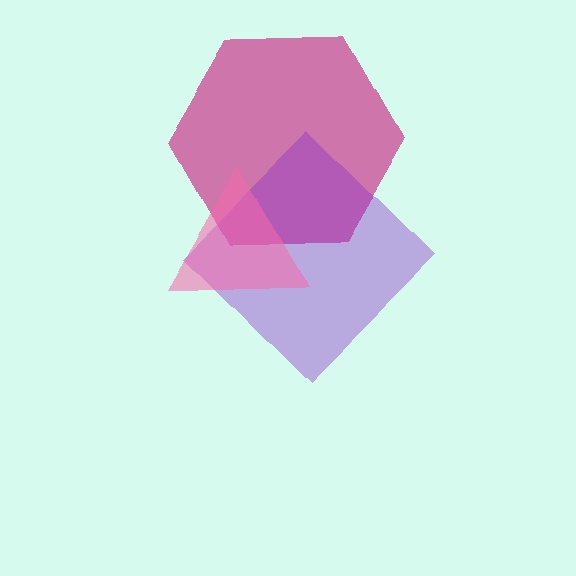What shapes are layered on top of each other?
The layered shapes are: a magenta hexagon, a purple diamond, a pink triangle.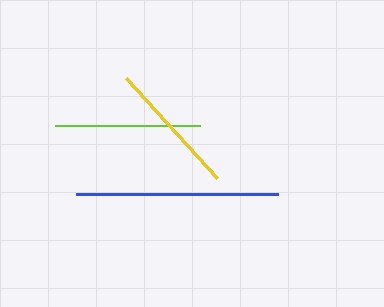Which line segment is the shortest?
The yellow line is the shortest at approximately 135 pixels.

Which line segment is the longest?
The blue line is the longest at approximately 202 pixels.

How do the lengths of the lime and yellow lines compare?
The lime and yellow lines are approximately the same length.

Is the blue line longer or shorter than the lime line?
The blue line is longer than the lime line.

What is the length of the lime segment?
The lime segment is approximately 144 pixels long.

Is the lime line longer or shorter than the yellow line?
The lime line is longer than the yellow line.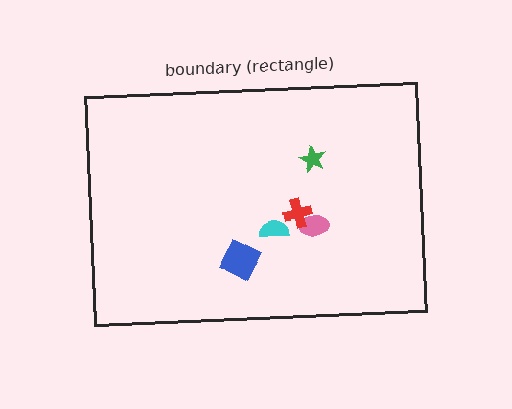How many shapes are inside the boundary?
5 inside, 0 outside.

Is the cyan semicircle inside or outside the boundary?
Inside.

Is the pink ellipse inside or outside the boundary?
Inside.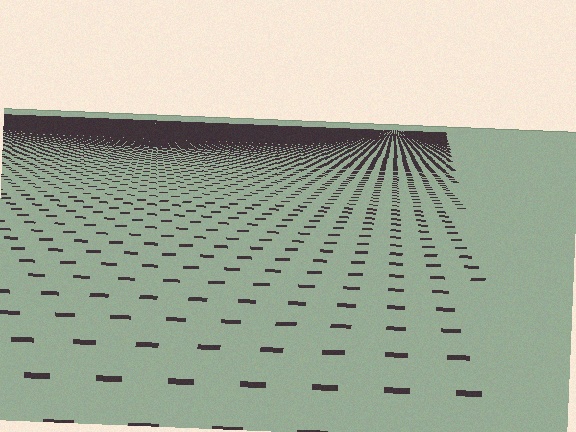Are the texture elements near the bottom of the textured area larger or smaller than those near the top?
Larger. Near the bottom, elements are closer to the viewer and appear at a bigger on-screen size.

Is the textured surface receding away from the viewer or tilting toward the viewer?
The surface is receding away from the viewer. Texture elements get smaller and denser toward the top.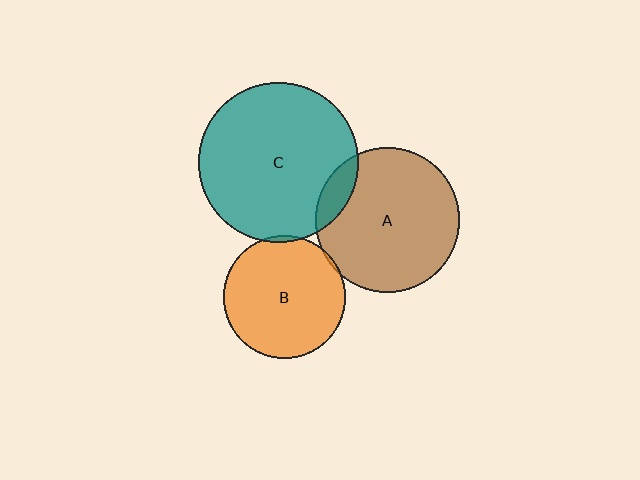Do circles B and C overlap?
Yes.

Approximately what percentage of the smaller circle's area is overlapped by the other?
Approximately 5%.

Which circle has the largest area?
Circle C (teal).